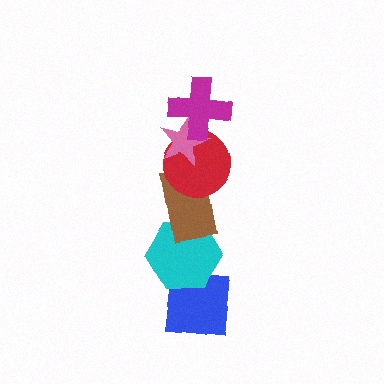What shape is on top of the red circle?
The pink star is on top of the red circle.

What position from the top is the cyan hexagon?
The cyan hexagon is 5th from the top.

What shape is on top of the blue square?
The cyan hexagon is on top of the blue square.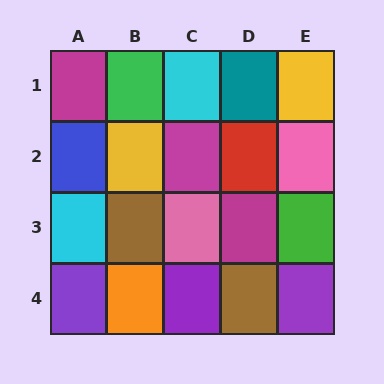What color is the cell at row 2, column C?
Magenta.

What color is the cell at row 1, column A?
Magenta.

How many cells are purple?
3 cells are purple.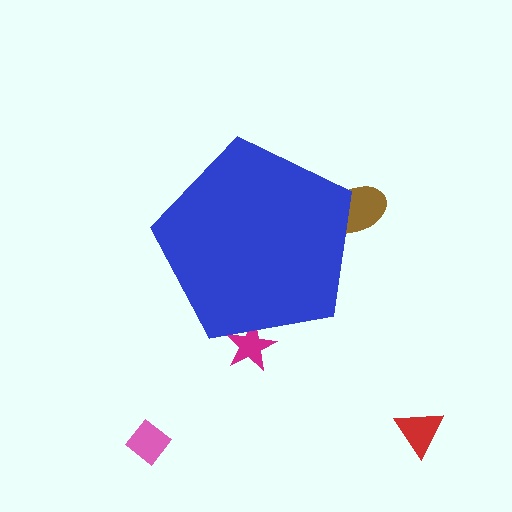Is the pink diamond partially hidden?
No, the pink diamond is fully visible.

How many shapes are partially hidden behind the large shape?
2 shapes are partially hidden.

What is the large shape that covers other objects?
A blue pentagon.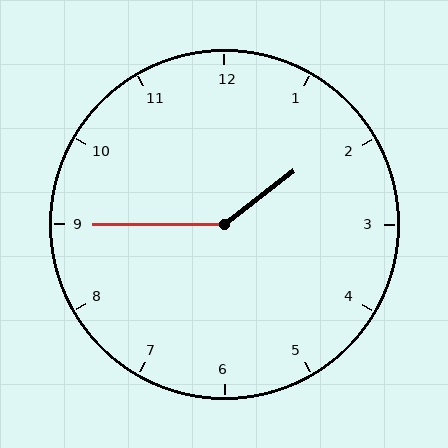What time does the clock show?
1:45.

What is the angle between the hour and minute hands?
Approximately 142 degrees.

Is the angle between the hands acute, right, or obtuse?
It is obtuse.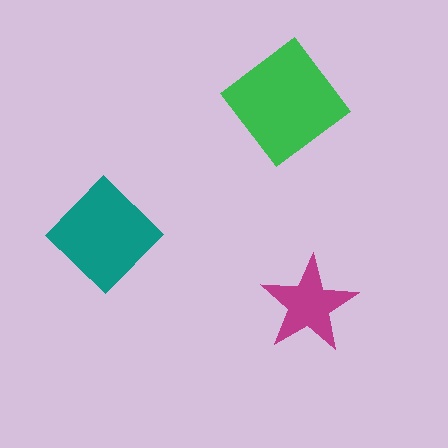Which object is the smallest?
The magenta star.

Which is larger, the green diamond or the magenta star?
The green diamond.